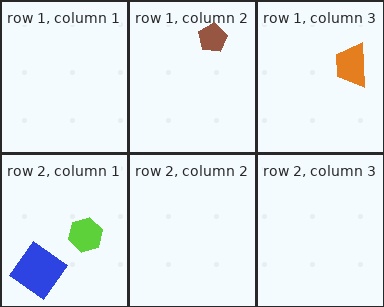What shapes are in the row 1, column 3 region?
The orange trapezoid.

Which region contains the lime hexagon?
The row 2, column 1 region.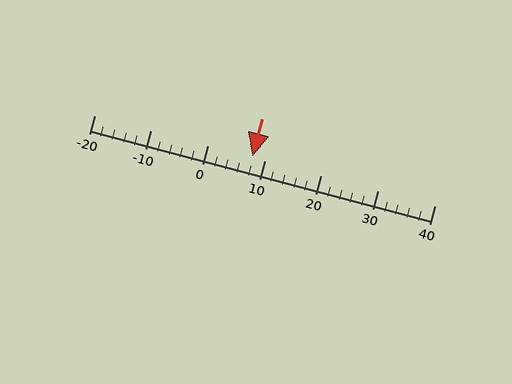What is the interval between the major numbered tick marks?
The major tick marks are spaced 10 units apart.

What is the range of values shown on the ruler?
The ruler shows values from -20 to 40.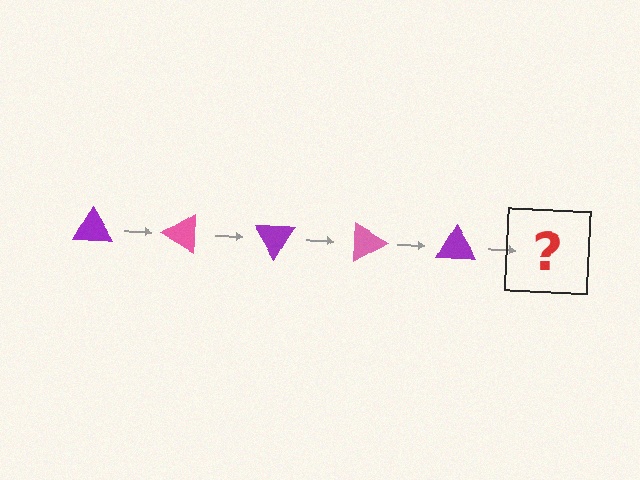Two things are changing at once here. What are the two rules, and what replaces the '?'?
The two rules are that it rotates 30 degrees each step and the color cycles through purple and pink. The '?' should be a pink triangle, rotated 150 degrees from the start.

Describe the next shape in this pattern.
It should be a pink triangle, rotated 150 degrees from the start.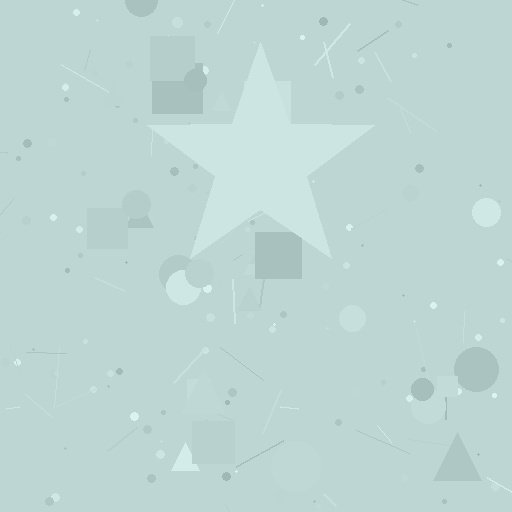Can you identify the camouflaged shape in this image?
The camouflaged shape is a star.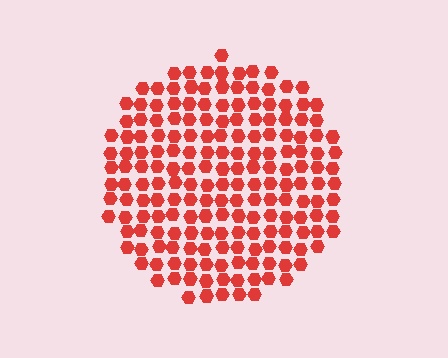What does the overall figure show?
The overall figure shows a circle.